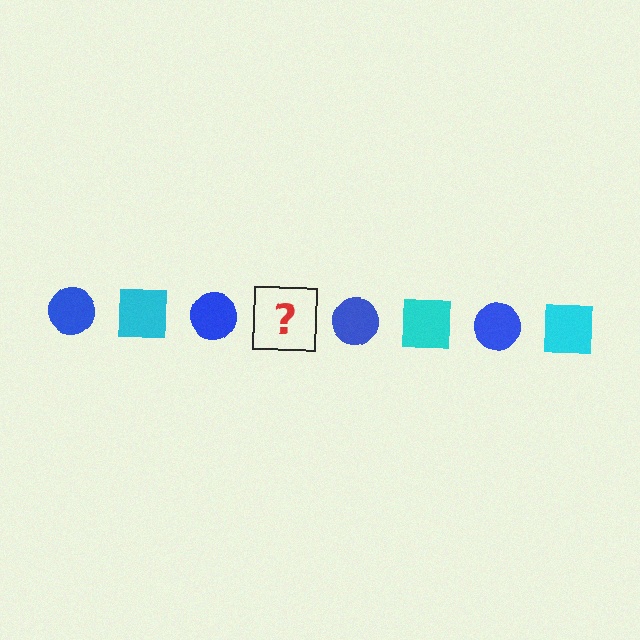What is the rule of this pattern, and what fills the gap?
The rule is that the pattern alternates between blue circle and cyan square. The gap should be filled with a cyan square.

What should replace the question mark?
The question mark should be replaced with a cyan square.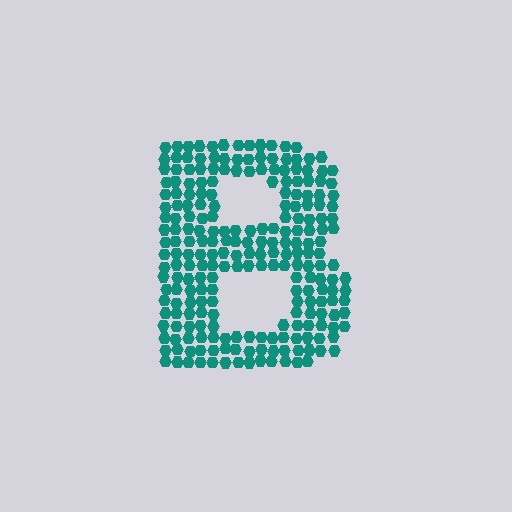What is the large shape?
The large shape is the letter B.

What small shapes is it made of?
It is made of small hexagons.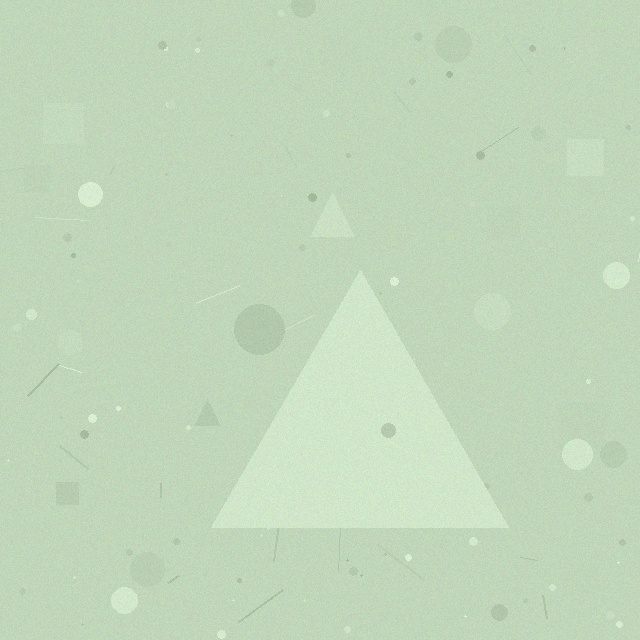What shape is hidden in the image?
A triangle is hidden in the image.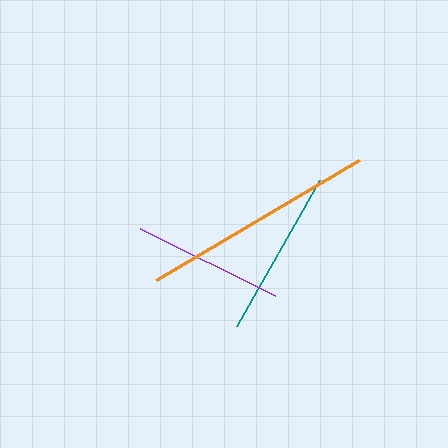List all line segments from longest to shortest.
From longest to shortest: orange, teal, purple.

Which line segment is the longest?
The orange line is the longest at approximately 235 pixels.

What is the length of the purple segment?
The purple segment is approximately 150 pixels long.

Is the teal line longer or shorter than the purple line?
The teal line is longer than the purple line.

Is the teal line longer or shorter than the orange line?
The orange line is longer than the teal line.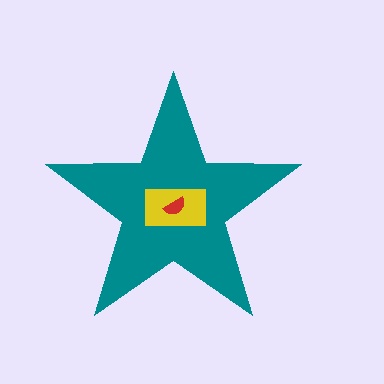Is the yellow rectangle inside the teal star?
Yes.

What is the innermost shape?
The red semicircle.